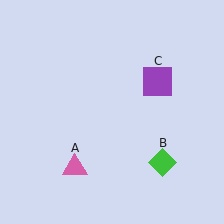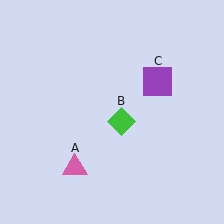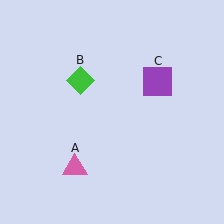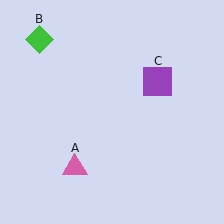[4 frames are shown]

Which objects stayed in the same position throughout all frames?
Pink triangle (object A) and purple square (object C) remained stationary.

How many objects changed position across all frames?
1 object changed position: green diamond (object B).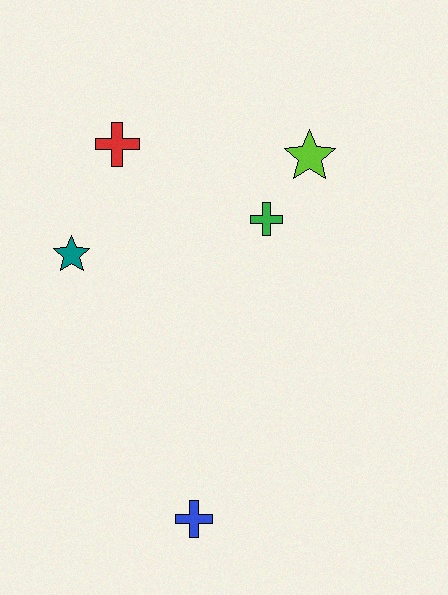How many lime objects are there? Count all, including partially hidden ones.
There is 1 lime object.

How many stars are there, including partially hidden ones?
There are 2 stars.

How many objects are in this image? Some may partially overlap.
There are 5 objects.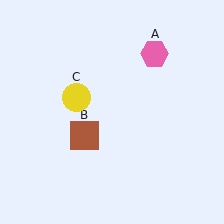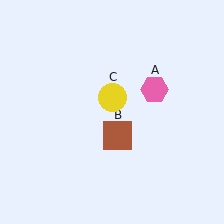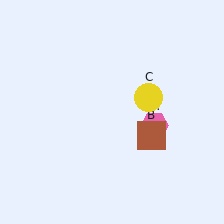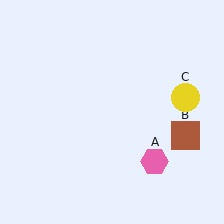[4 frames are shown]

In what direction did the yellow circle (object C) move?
The yellow circle (object C) moved right.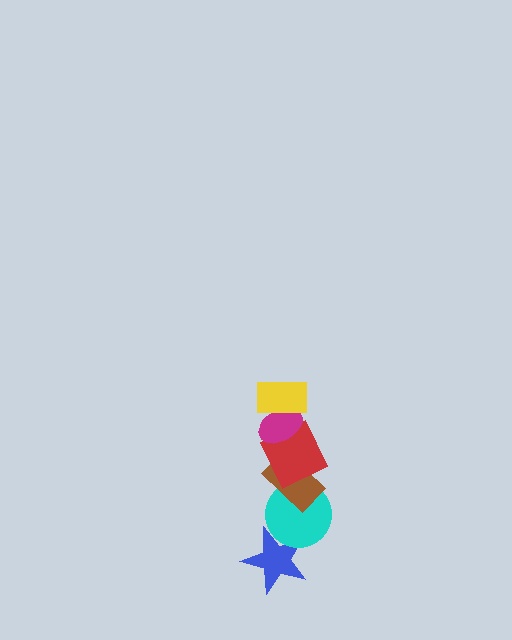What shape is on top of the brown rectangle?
The red square is on top of the brown rectangle.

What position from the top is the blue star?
The blue star is 6th from the top.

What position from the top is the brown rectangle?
The brown rectangle is 4th from the top.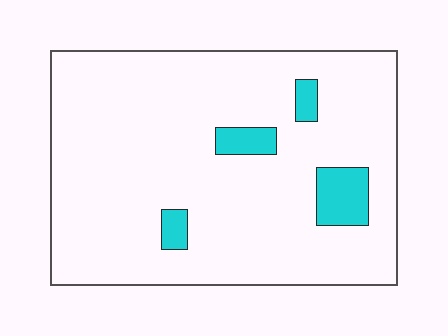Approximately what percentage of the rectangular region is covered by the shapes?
Approximately 10%.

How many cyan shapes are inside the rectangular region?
4.